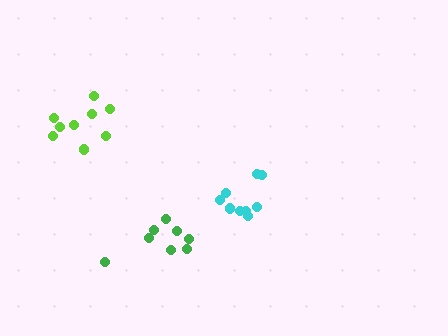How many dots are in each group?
Group 1: 8 dots, Group 2: 9 dots, Group 3: 9 dots (26 total).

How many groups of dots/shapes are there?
There are 3 groups.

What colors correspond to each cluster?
The clusters are colored: green, lime, cyan.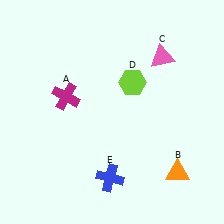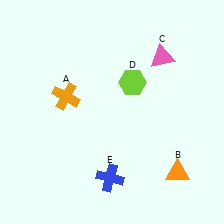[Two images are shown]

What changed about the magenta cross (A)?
In Image 1, A is magenta. In Image 2, it changed to orange.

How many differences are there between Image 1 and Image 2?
There is 1 difference between the two images.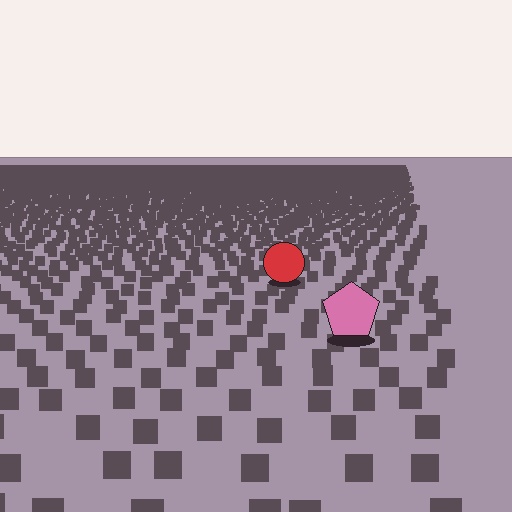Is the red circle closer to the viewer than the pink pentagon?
No. The pink pentagon is closer — you can tell from the texture gradient: the ground texture is coarser near it.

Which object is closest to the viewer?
The pink pentagon is closest. The texture marks near it are larger and more spread out.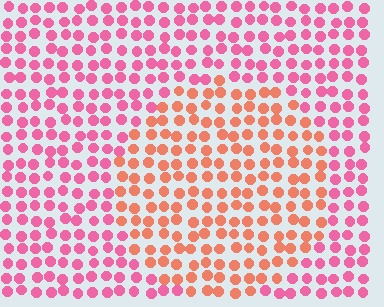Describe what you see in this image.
The image is filled with small pink elements in a uniform arrangement. A circle-shaped region is visible where the elements are tinted to a slightly different hue, forming a subtle color boundary.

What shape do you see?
I see a circle.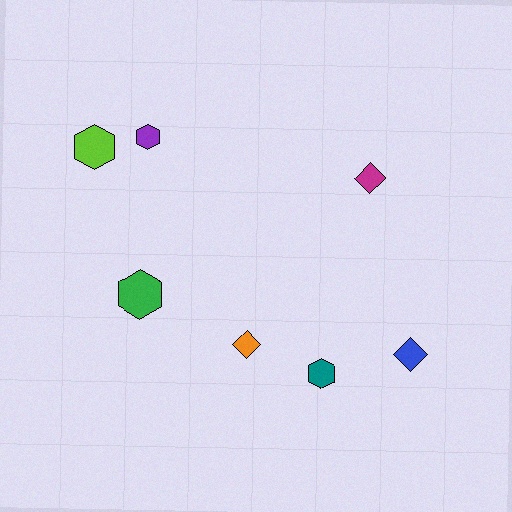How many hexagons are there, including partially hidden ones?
There are 4 hexagons.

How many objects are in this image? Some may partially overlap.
There are 7 objects.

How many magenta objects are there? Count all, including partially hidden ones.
There is 1 magenta object.